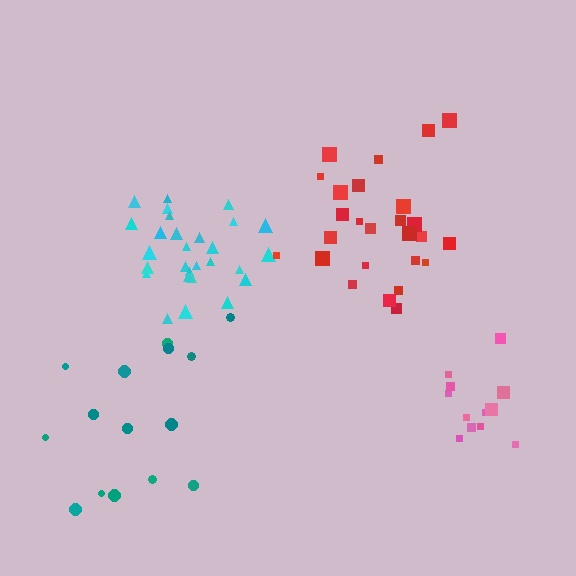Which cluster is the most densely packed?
Cyan.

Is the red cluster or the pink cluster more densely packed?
Pink.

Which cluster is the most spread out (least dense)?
Teal.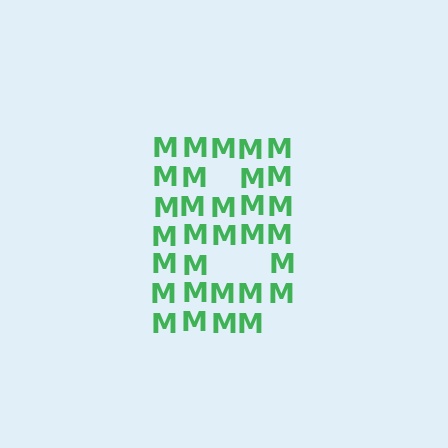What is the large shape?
The large shape is the letter B.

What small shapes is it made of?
It is made of small letter M's.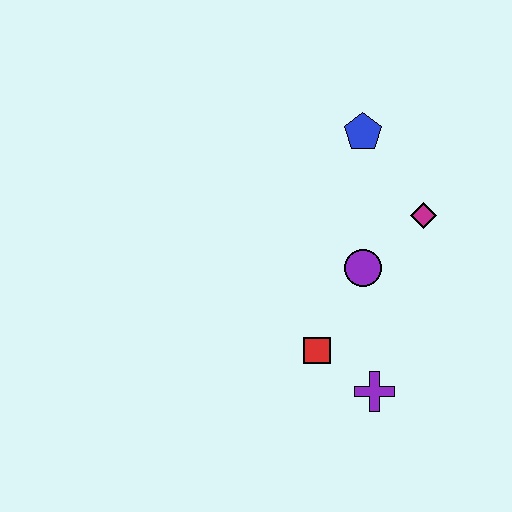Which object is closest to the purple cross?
The red square is closest to the purple cross.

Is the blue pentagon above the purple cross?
Yes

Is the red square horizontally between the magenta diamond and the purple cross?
No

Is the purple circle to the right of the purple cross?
No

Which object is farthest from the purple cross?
The blue pentagon is farthest from the purple cross.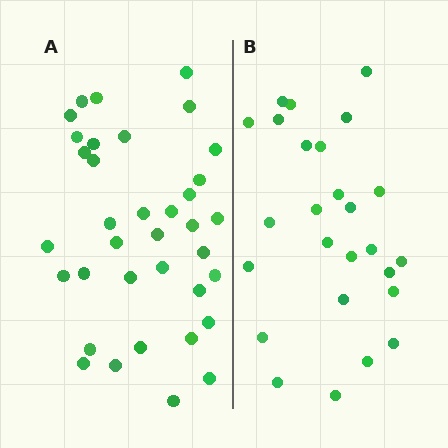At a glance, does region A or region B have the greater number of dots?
Region A (the left region) has more dots.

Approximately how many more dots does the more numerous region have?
Region A has roughly 10 or so more dots than region B.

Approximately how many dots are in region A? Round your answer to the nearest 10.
About 40 dots. (The exact count is 36, which rounds to 40.)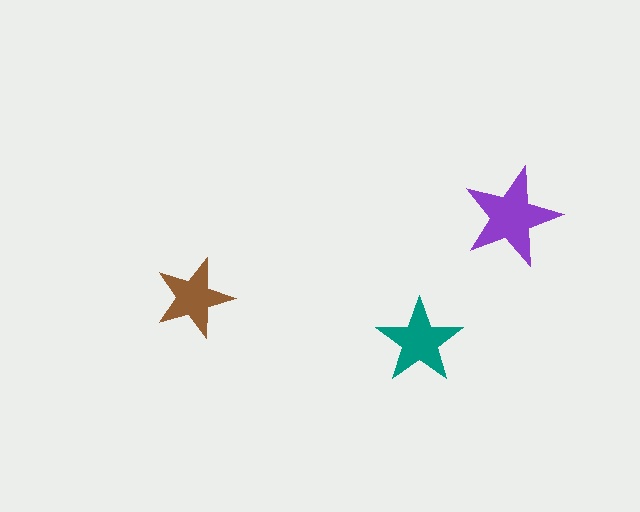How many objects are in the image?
There are 3 objects in the image.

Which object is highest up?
The purple star is topmost.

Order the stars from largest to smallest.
the purple one, the teal one, the brown one.